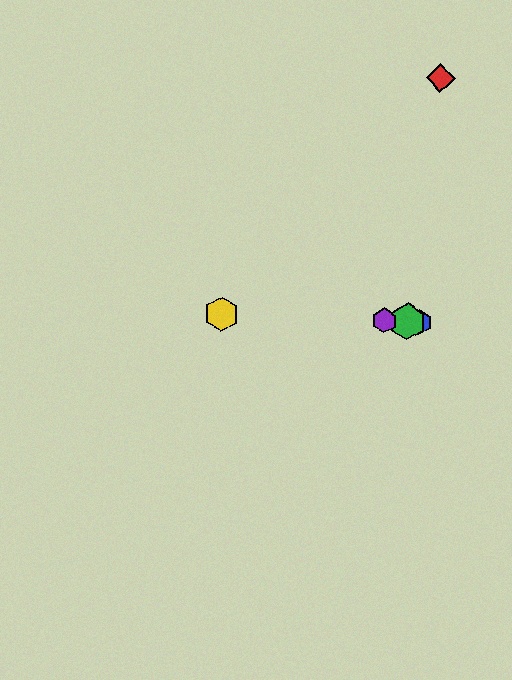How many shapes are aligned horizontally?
4 shapes (the blue hexagon, the green hexagon, the yellow hexagon, the purple hexagon) are aligned horizontally.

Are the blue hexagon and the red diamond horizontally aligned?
No, the blue hexagon is at y≈322 and the red diamond is at y≈78.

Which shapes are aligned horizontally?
The blue hexagon, the green hexagon, the yellow hexagon, the purple hexagon are aligned horizontally.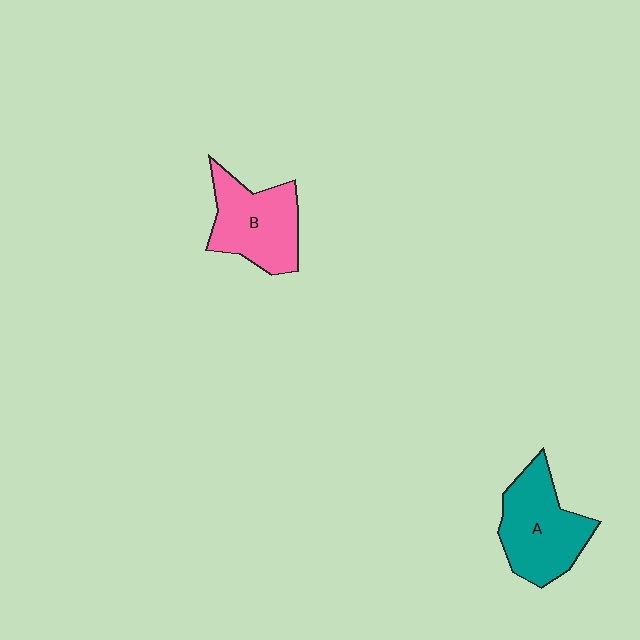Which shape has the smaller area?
Shape B (pink).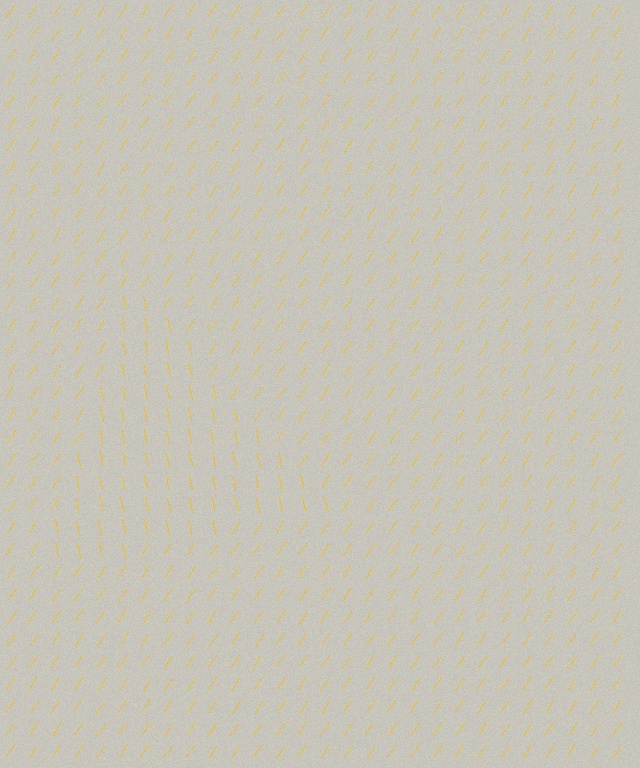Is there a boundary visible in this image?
Yes, there is a texture boundary formed by a change in line orientation.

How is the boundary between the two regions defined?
The boundary is defined purely by a change in line orientation (approximately 45 degrees difference). All lines are the same color and thickness.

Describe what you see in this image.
The image is filled with small yellow line segments. A triangle region in the image has lines oriented differently from the surrounding lines, creating a visible texture boundary.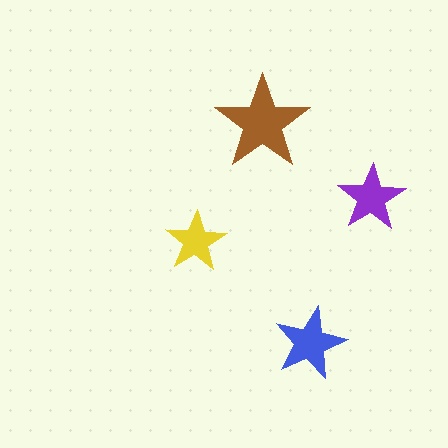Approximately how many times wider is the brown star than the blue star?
About 1.5 times wider.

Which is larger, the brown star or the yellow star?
The brown one.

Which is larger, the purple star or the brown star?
The brown one.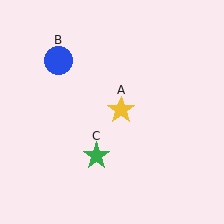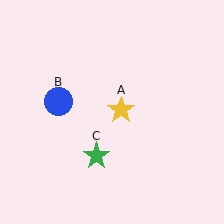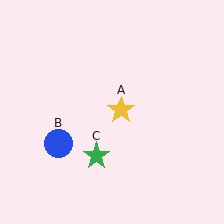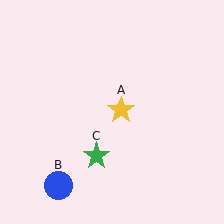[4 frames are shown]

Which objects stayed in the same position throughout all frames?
Yellow star (object A) and green star (object C) remained stationary.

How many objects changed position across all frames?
1 object changed position: blue circle (object B).